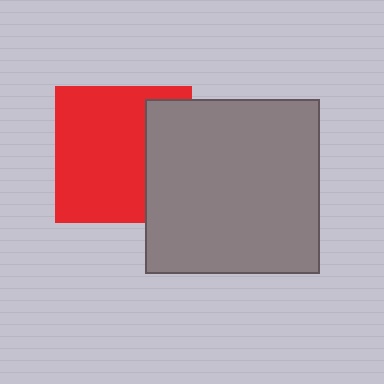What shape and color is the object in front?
The object in front is a gray square.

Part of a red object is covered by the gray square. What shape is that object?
It is a square.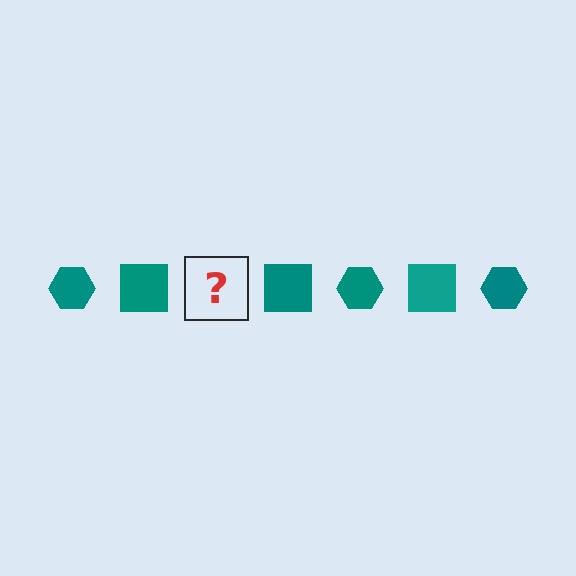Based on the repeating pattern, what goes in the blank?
The blank should be a teal hexagon.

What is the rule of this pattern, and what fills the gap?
The rule is that the pattern cycles through hexagon, square shapes in teal. The gap should be filled with a teal hexagon.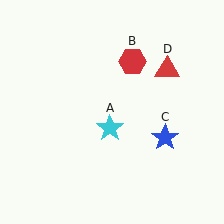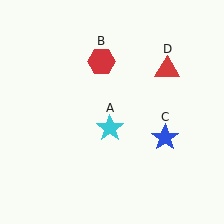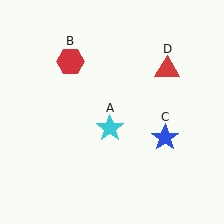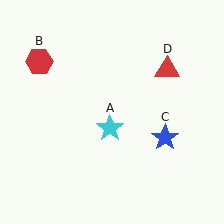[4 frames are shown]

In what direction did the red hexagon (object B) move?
The red hexagon (object B) moved left.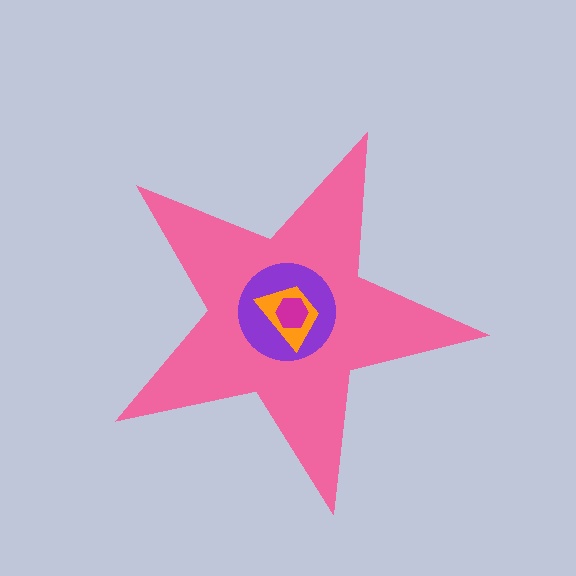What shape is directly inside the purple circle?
The orange trapezoid.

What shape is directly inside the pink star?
The purple circle.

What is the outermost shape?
The pink star.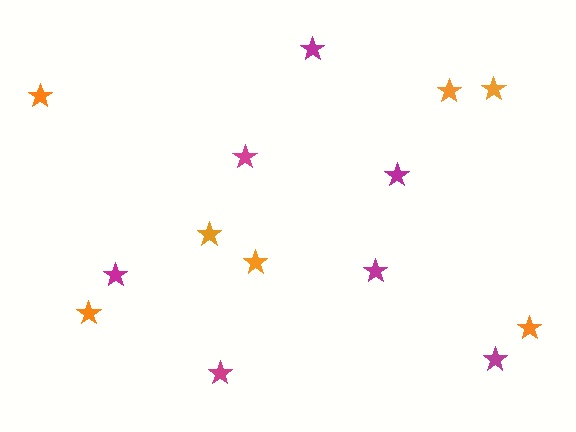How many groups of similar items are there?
There are 2 groups: one group of orange stars (7) and one group of magenta stars (7).